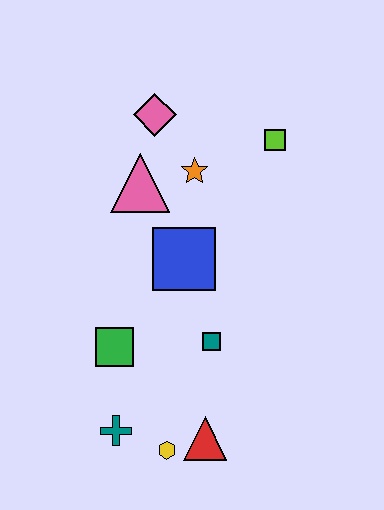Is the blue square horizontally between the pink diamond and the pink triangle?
No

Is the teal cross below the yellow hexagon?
No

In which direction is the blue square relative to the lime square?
The blue square is below the lime square.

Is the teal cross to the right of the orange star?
No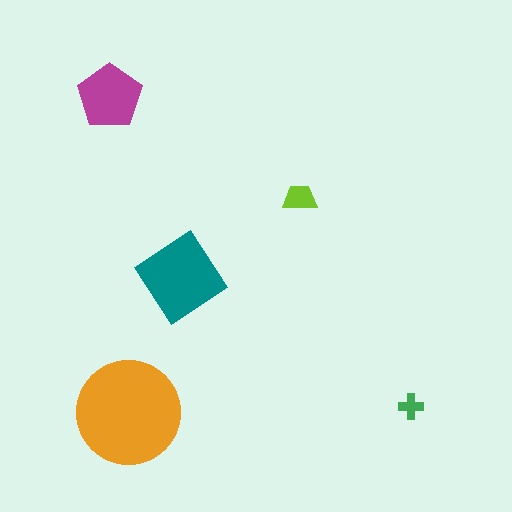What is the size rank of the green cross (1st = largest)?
5th.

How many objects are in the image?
There are 5 objects in the image.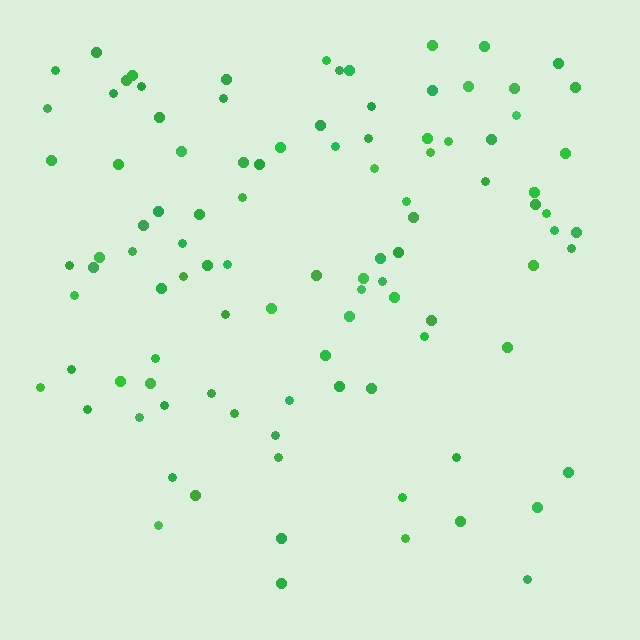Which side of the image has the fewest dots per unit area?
The bottom.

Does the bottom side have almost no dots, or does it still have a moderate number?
Still a moderate number, just noticeably fewer than the top.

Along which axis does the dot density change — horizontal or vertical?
Vertical.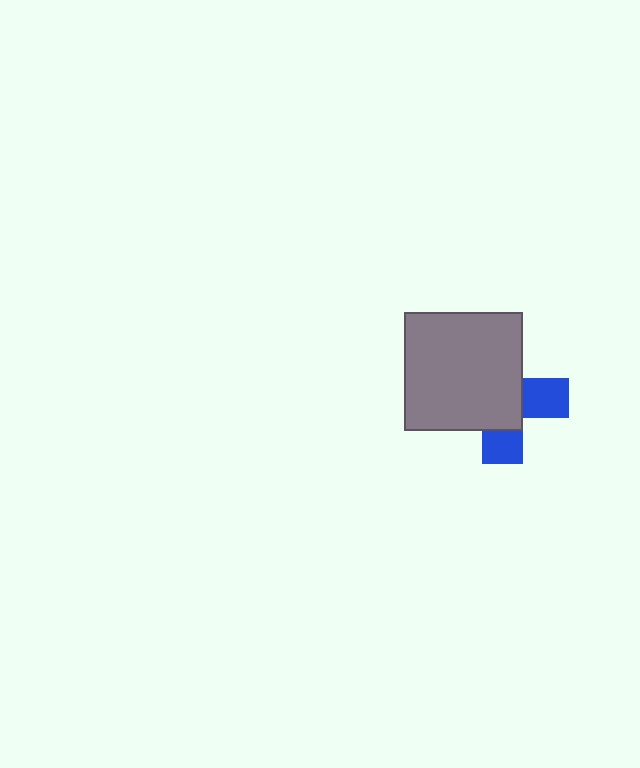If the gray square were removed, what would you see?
You would see the complete blue cross.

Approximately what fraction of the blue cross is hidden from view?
Roughly 65% of the blue cross is hidden behind the gray square.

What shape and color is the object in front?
The object in front is a gray square.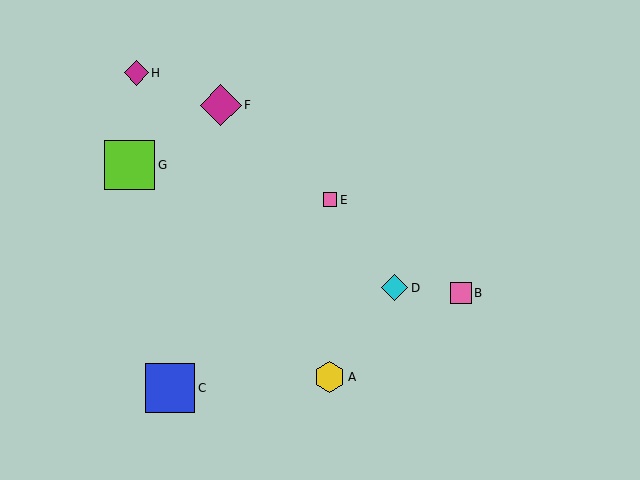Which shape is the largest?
The lime square (labeled G) is the largest.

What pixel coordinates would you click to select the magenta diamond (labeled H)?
Click at (136, 73) to select the magenta diamond H.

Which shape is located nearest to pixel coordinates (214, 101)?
The magenta diamond (labeled F) at (221, 105) is nearest to that location.